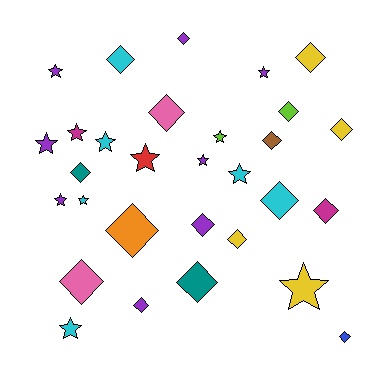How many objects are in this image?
There are 30 objects.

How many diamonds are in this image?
There are 17 diamonds.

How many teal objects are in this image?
There are 2 teal objects.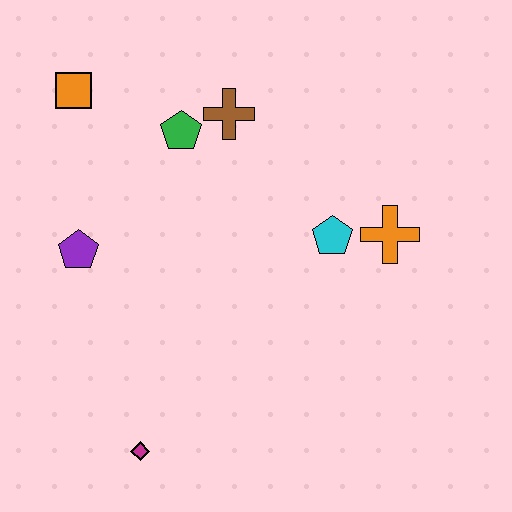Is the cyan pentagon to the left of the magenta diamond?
No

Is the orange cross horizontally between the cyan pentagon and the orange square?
No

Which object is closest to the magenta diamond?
The purple pentagon is closest to the magenta diamond.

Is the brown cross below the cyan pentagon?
No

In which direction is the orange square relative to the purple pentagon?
The orange square is above the purple pentagon.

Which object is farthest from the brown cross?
The magenta diamond is farthest from the brown cross.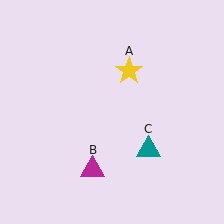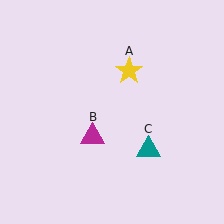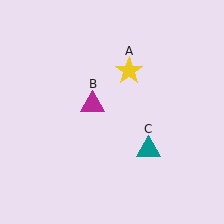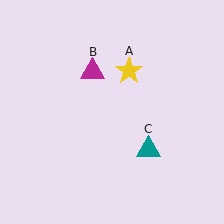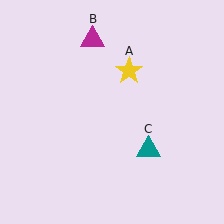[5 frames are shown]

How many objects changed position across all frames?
1 object changed position: magenta triangle (object B).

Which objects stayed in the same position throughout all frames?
Yellow star (object A) and teal triangle (object C) remained stationary.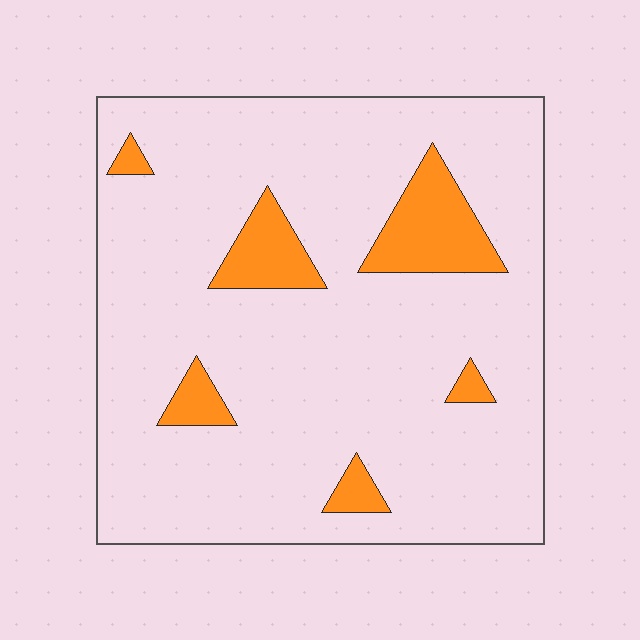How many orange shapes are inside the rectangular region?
6.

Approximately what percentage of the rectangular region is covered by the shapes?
Approximately 10%.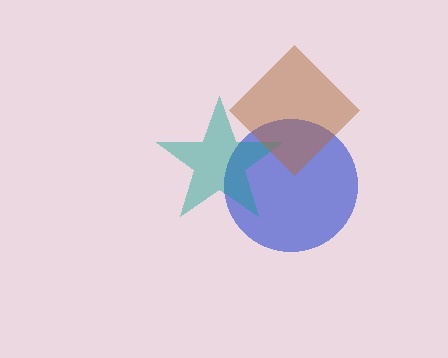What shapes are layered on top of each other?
The layered shapes are: a blue circle, a teal star, a brown diamond.